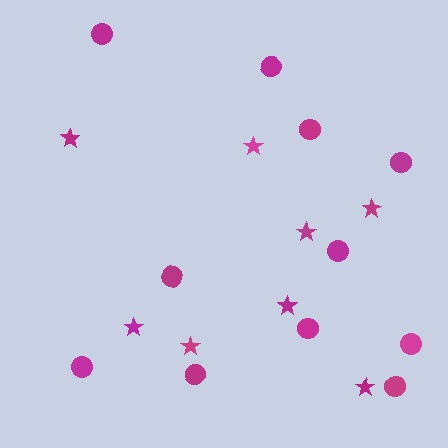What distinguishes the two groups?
There are 2 groups: one group of circles (11) and one group of stars (8).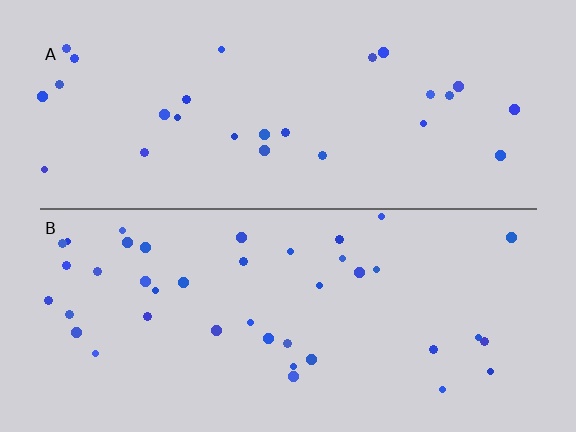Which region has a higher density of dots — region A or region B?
B (the bottom).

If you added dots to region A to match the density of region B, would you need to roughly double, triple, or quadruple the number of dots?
Approximately double.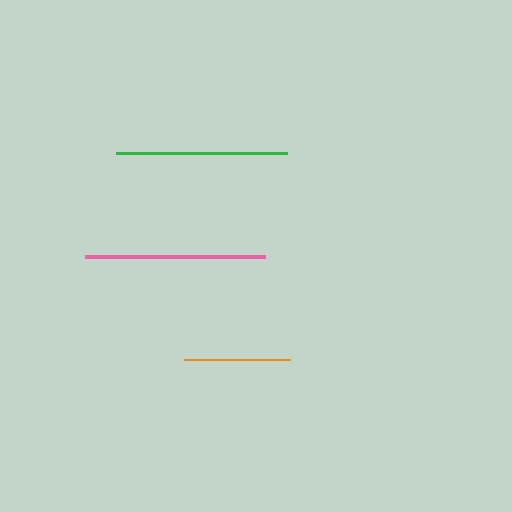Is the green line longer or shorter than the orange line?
The green line is longer than the orange line.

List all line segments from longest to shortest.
From longest to shortest: pink, green, orange.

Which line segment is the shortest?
The orange line is the shortest at approximately 106 pixels.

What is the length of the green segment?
The green segment is approximately 171 pixels long.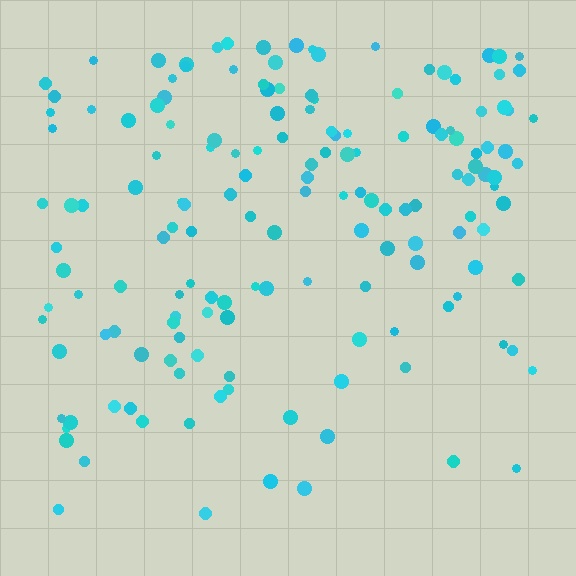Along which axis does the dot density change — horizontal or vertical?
Vertical.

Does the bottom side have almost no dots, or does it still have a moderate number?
Still a moderate number, just noticeably fewer than the top.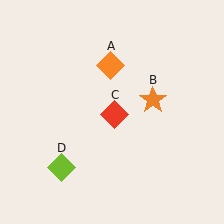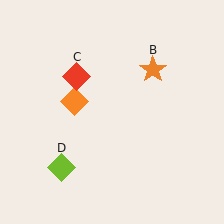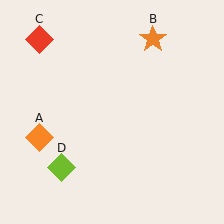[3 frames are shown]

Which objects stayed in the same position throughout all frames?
Lime diamond (object D) remained stationary.